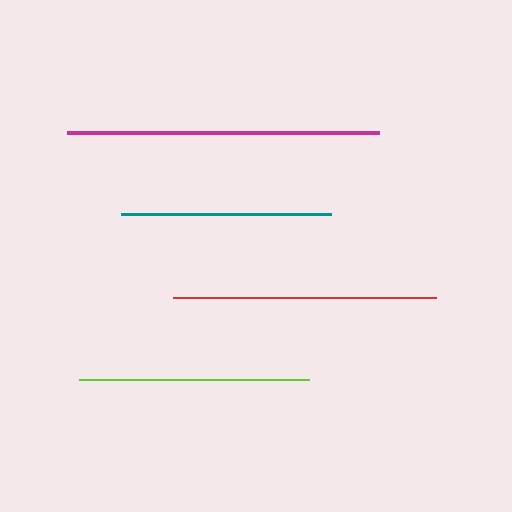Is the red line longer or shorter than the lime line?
The red line is longer than the lime line.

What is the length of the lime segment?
The lime segment is approximately 230 pixels long.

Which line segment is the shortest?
The teal line is the shortest at approximately 210 pixels.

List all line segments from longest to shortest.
From longest to shortest: magenta, red, lime, teal.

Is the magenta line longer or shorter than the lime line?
The magenta line is longer than the lime line.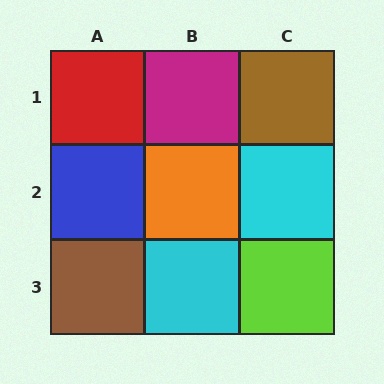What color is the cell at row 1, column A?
Red.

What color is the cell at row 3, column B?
Cyan.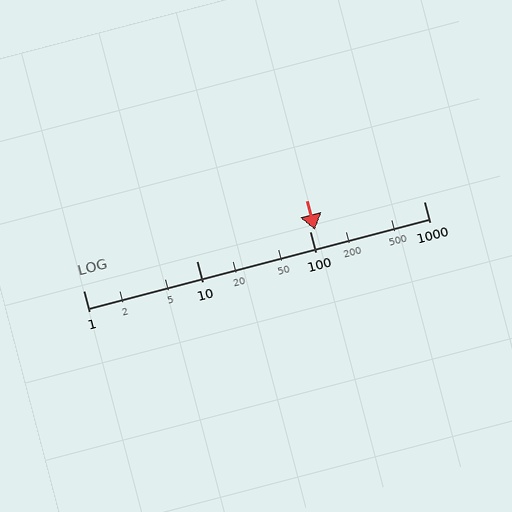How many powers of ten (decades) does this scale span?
The scale spans 3 decades, from 1 to 1000.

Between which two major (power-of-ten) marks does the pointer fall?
The pointer is between 100 and 1000.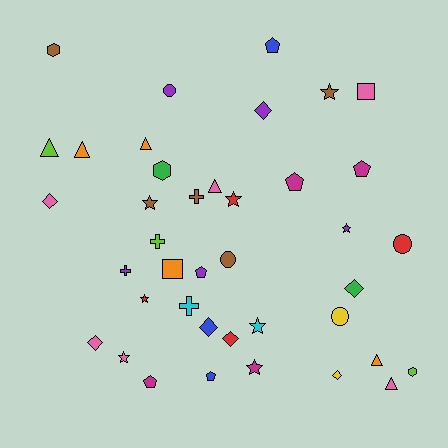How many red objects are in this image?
There are 4 red objects.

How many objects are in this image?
There are 40 objects.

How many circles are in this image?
There are 4 circles.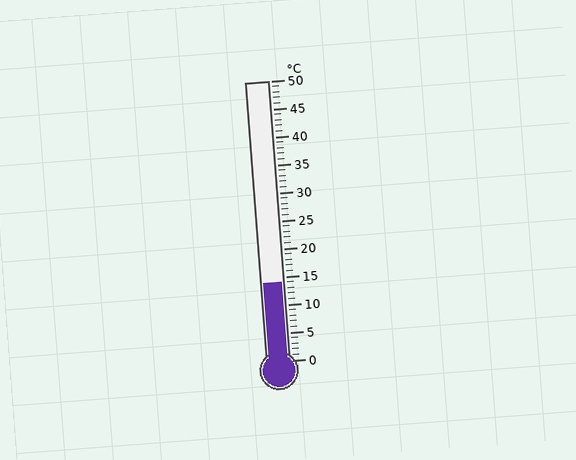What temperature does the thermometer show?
The thermometer shows approximately 14°C.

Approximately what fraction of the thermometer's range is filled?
The thermometer is filled to approximately 30% of its range.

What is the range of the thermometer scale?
The thermometer scale ranges from 0°C to 50°C.